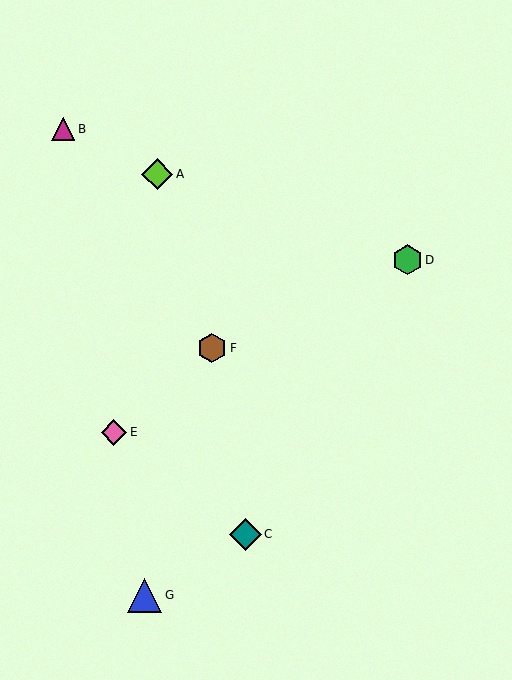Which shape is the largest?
The blue triangle (labeled G) is the largest.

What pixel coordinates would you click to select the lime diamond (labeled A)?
Click at (157, 174) to select the lime diamond A.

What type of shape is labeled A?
Shape A is a lime diamond.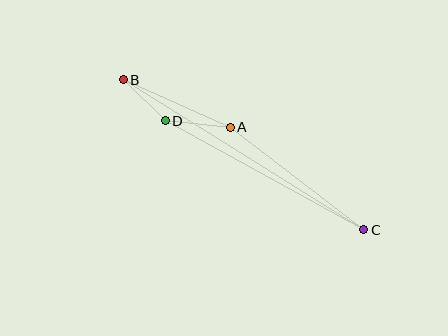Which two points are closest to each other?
Points B and D are closest to each other.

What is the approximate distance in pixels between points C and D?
The distance between C and D is approximately 226 pixels.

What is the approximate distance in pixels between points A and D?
The distance between A and D is approximately 65 pixels.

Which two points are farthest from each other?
Points B and C are farthest from each other.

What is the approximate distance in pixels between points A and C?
The distance between A and C is approximately 168 pixels.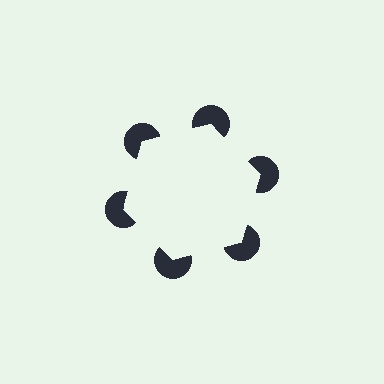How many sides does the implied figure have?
6 sides.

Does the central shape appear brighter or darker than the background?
It typically appears slightly brighter than the background, even though no actual brightness change is drawn.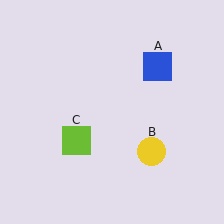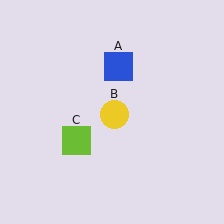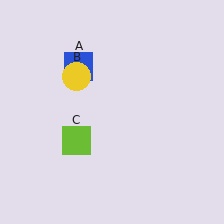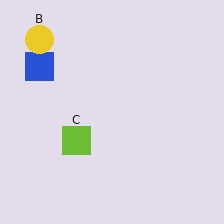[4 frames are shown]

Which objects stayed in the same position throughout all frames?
Lime square (object C) remained stationary.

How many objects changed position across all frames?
2 objects changed position: blue square (object A), yellow circle (object B).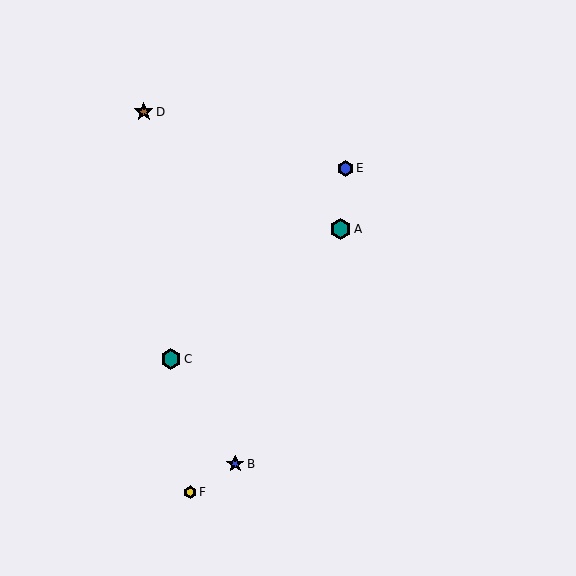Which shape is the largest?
The teal hexagon (labeled A) is the largest.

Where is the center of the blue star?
The center of the blue star is at (235, 464).